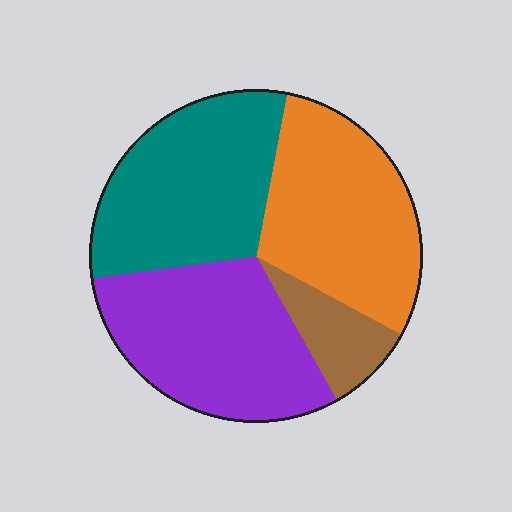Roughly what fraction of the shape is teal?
Teal covers around 30% of the shape.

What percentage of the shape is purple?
Purple takes up between a quarter and a half of the shape.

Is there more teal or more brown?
Teal.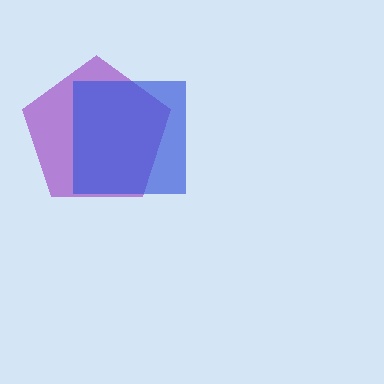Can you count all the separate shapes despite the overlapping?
Yes, there are 2 separate shapes.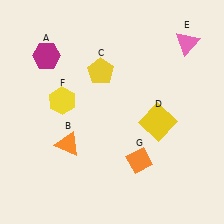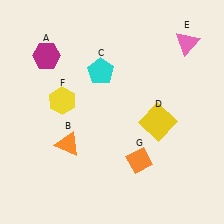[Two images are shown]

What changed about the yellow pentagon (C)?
In Image 1, C is yellow. In Image 2, it changed to cyan.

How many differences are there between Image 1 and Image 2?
There is 1 difference between the two images.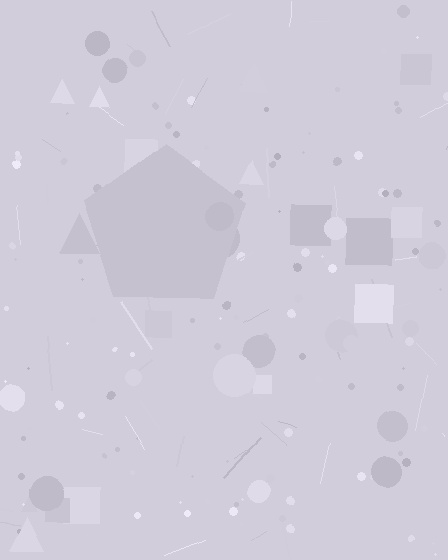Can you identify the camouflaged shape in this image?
The camouflaged shape is a pentagon.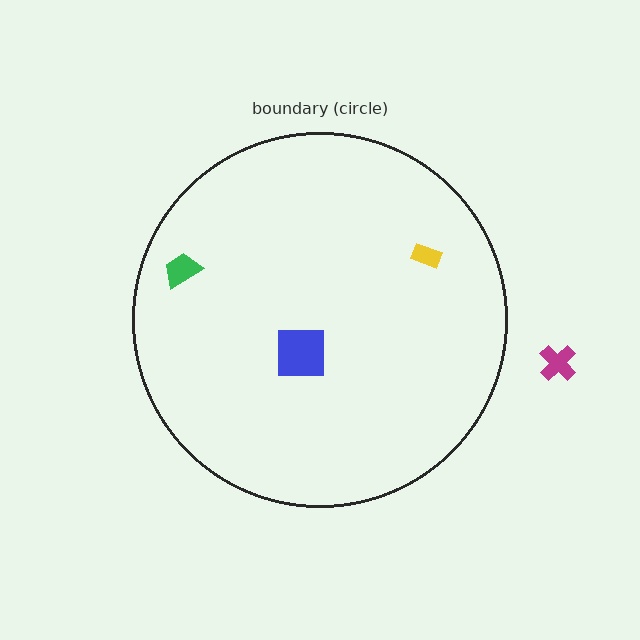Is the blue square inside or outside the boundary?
Inside.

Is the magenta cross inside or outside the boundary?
Outside.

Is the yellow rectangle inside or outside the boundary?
Inside.